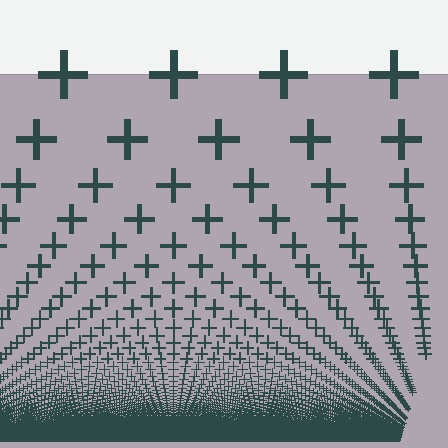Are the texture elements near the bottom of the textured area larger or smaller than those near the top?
Smaller. The gradient is inverted — elements near the bottom are smaller and denser.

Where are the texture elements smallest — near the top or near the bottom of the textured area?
Near the bottom.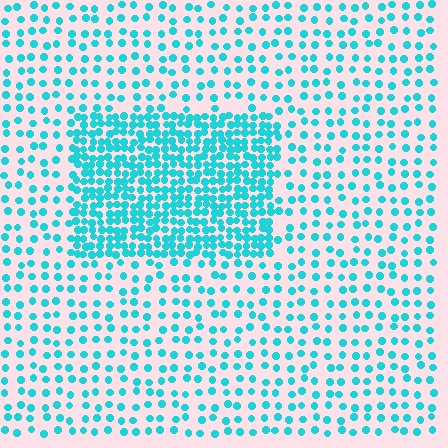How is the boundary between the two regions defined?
The boundary is defined by a change in element density (approximately 2.6x ratio). All elements are the same color, size, and shape.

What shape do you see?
I see a rectangle.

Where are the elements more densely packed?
The elements are more densely packed inside the rectangle boundary.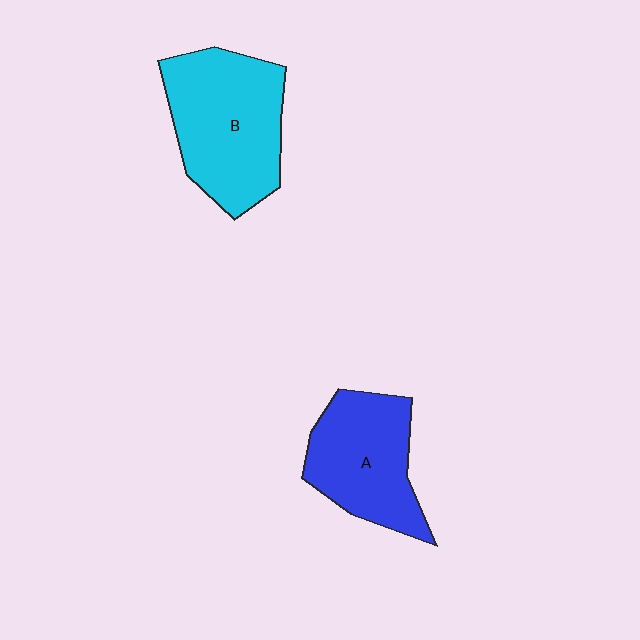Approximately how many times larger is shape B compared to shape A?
Approximately 1.3 times.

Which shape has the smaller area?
Shape A (blue).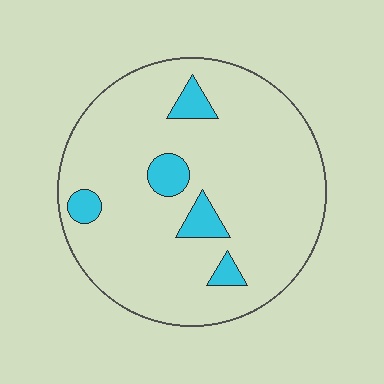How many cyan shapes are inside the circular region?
5.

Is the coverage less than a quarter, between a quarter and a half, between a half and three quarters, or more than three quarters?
Less than a quarter.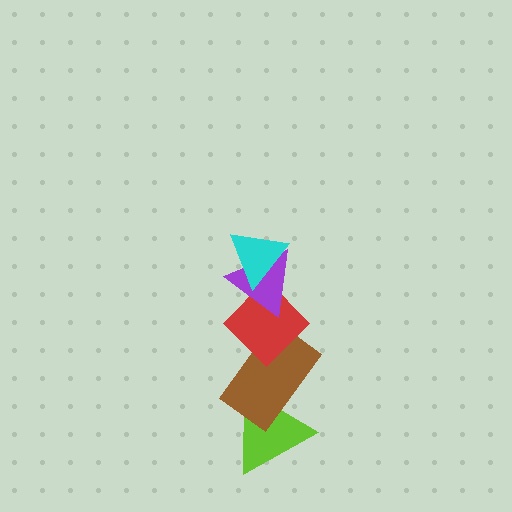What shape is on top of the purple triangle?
The cyan triangle is on top of the purple triangle.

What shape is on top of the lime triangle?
The brown rectangle is on top of the lime triangle.